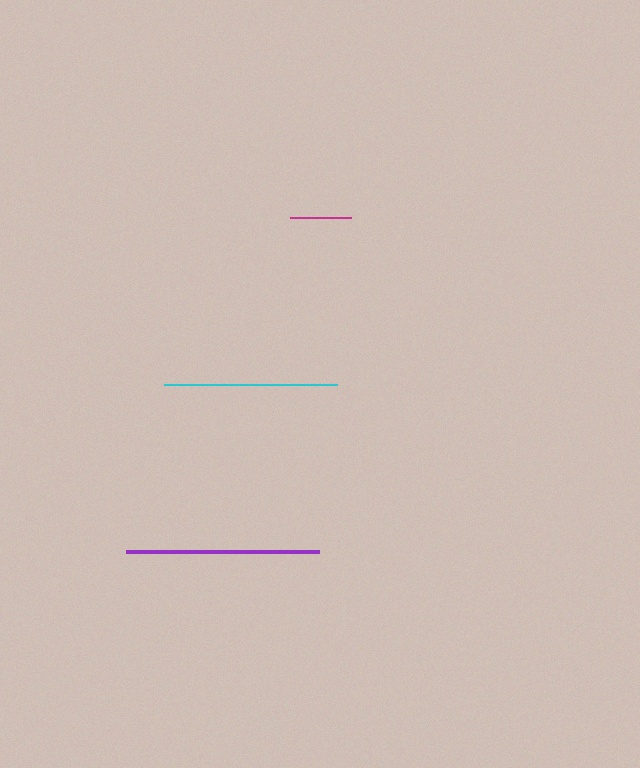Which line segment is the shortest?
The magenta line is the shortest at approximately 61 pixels.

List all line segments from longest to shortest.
From longest to shortest: purple, cyan, magenta.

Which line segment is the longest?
The purple line is the longest at approximately 194 pixels.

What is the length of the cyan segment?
The cyan segment is approximately 173 pixels long.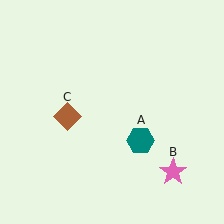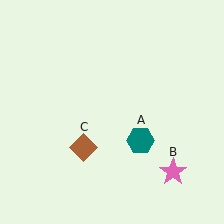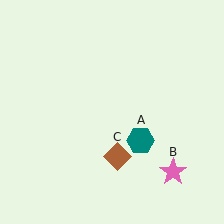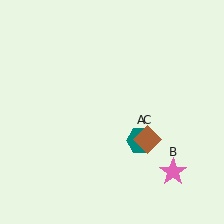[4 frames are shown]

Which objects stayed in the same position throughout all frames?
Teal hexagon (object A) and pink star (object B) remained stationary.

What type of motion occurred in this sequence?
The brown diamond (object C) rotated counterclockwise around the center of the scene.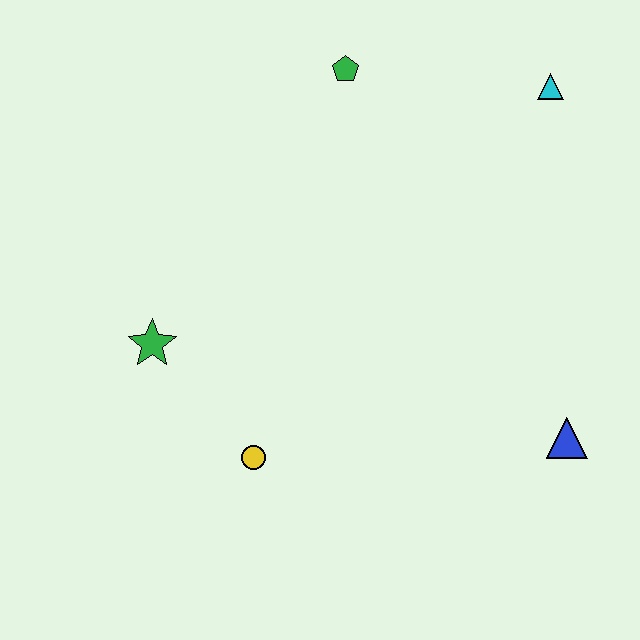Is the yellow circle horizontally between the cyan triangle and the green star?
Yes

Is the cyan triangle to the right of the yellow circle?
Yes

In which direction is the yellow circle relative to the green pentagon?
The yellow circle is below the green pentagon.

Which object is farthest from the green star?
The cyan triangle is farthest from the green star.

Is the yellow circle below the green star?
Yes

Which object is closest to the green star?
The yellow circle is closest to the green star.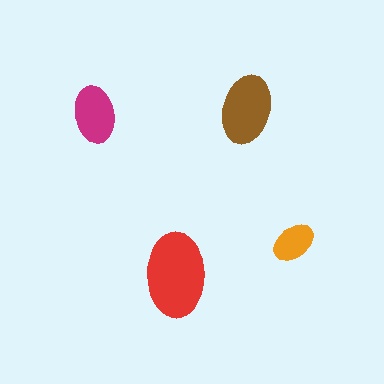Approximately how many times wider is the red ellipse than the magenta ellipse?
About 1.5 times wider.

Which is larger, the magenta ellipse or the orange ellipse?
The magenta one.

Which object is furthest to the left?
The magenta ellipse is leftmost.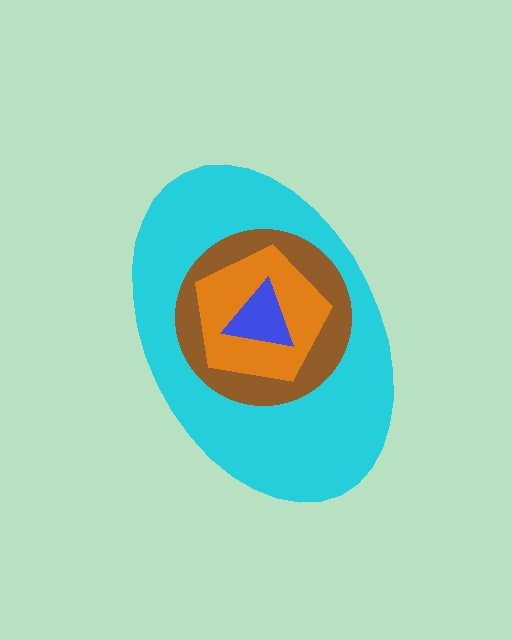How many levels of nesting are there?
4.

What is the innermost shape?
The blue triangle.